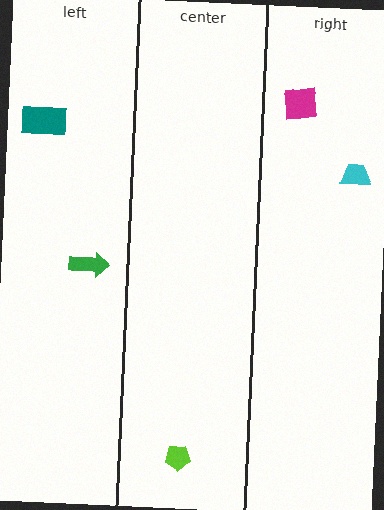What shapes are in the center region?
The lime pentagon.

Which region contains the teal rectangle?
The left region.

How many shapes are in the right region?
2.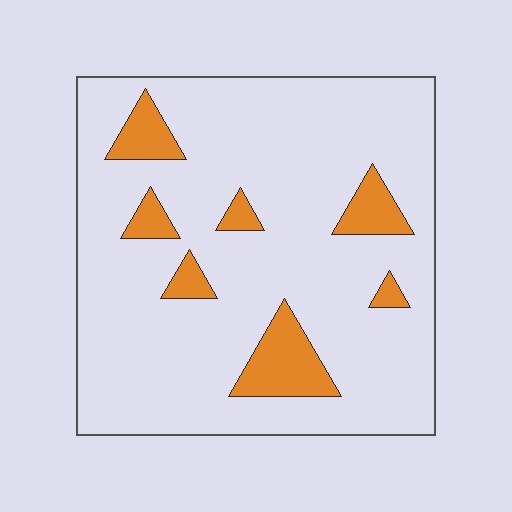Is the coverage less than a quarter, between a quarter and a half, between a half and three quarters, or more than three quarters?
Less than a quarter.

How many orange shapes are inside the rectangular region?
7.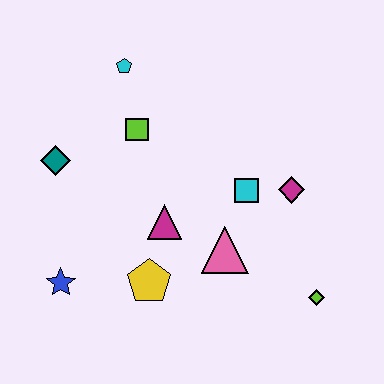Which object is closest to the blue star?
The yellow pentagon is closest to the blue star.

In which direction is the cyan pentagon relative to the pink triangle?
The cyan pentagon is above the pink triangle.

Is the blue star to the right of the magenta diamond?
No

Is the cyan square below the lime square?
Yes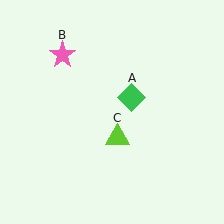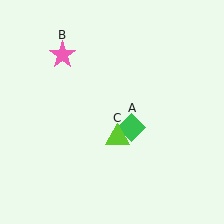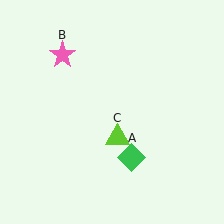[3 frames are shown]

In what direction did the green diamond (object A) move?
The green diamond (object A) moved down.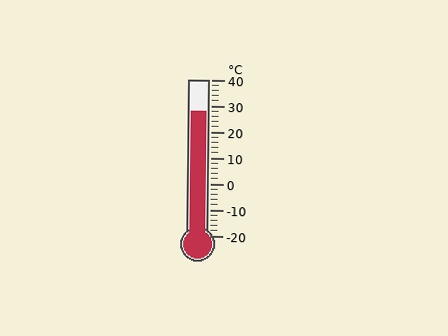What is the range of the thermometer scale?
The thermometer scale ranges from -20°C to 40°C.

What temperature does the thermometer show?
The thermometer shows approximately 28°C.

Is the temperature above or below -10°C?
The temperature is above -10°C.